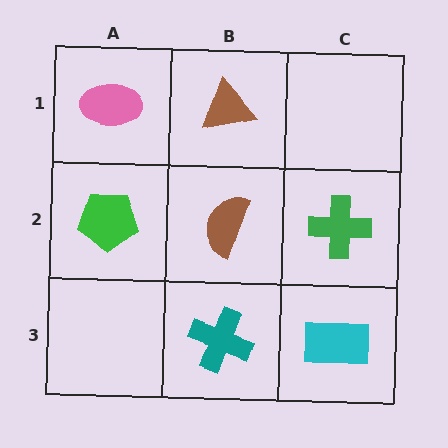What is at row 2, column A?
A green pentagon.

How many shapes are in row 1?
2 shapes.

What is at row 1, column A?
A pink ellipse.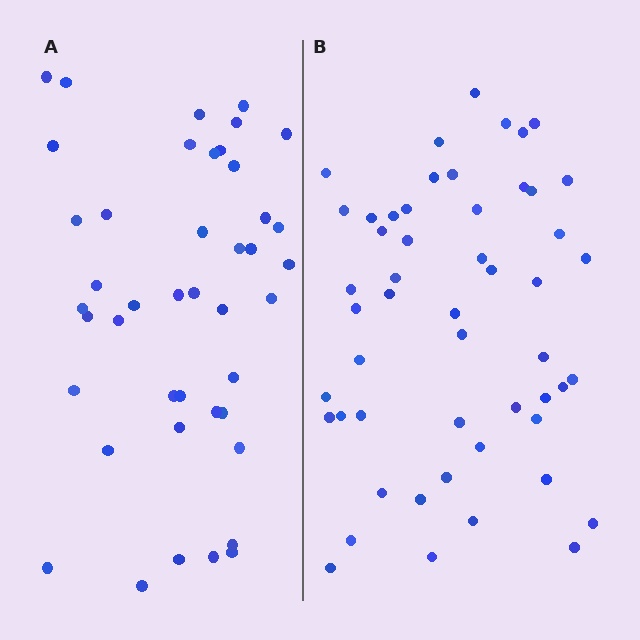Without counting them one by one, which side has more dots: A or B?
Region B (the right region) has more dots.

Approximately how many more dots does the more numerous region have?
Region B has roughly 8 or so more dots than region A.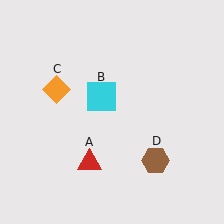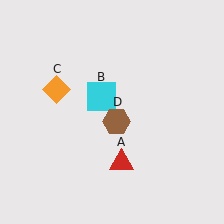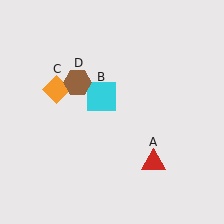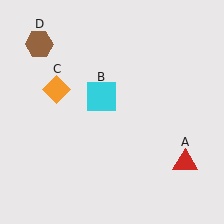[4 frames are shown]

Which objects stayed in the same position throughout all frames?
Cyan square (object B) and orange diamond (object C) remained stationary.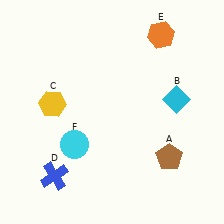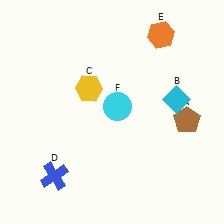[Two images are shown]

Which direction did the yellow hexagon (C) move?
The yellow hexagon (C) moved right.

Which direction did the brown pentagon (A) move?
The brown pentagon (A) moved up.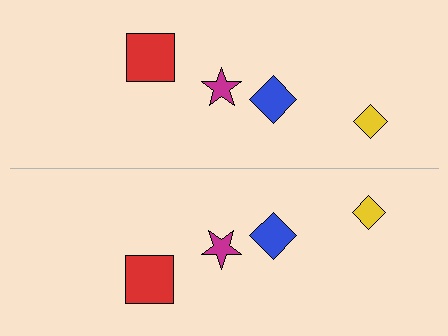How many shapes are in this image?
There are 8 shapes in this image.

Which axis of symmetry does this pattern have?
The pattern has a horizontal axis of symmetry running through the center of the image.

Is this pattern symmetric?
Yes, this pattern has bilateral (reflection) symmetry.